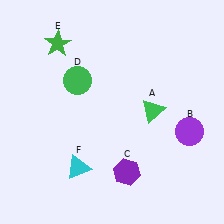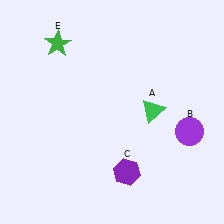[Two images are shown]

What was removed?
The green circle (D), the cyan triangle (F) were removed in Image 2.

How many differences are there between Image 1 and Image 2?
There are 2 differences between the two images.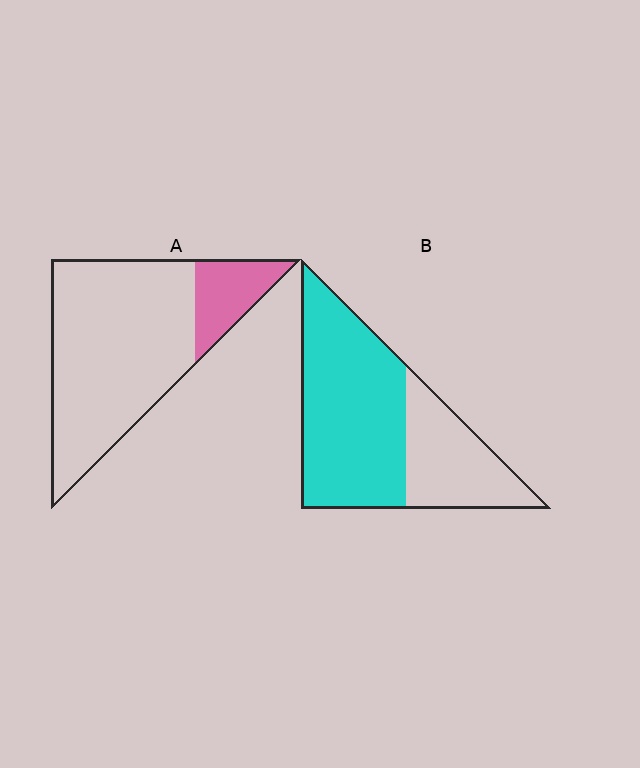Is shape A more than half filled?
No.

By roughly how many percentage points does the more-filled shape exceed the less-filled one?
By roughly 50 percentage points (B over A).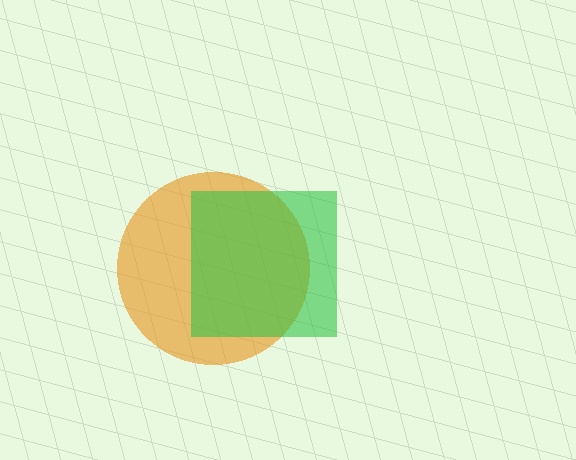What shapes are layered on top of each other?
The layered shapes are: an orange circle, a green square.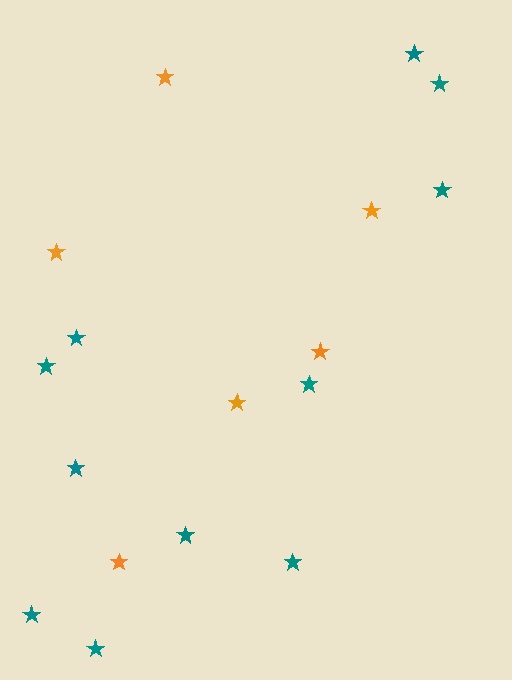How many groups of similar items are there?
There are 2 groups: one group of orange stars (6) and one group of teal stars (11).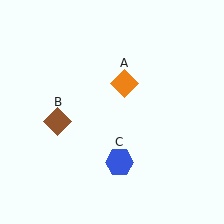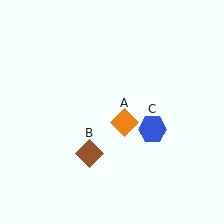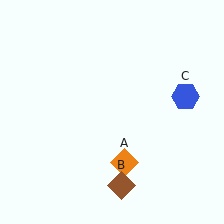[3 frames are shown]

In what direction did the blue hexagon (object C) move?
The blue hexagon (object C) moved up and to the right.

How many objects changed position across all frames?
3 objects changed position: orange diamond (object A), brown diamond (object B), blue hexagon (object C).